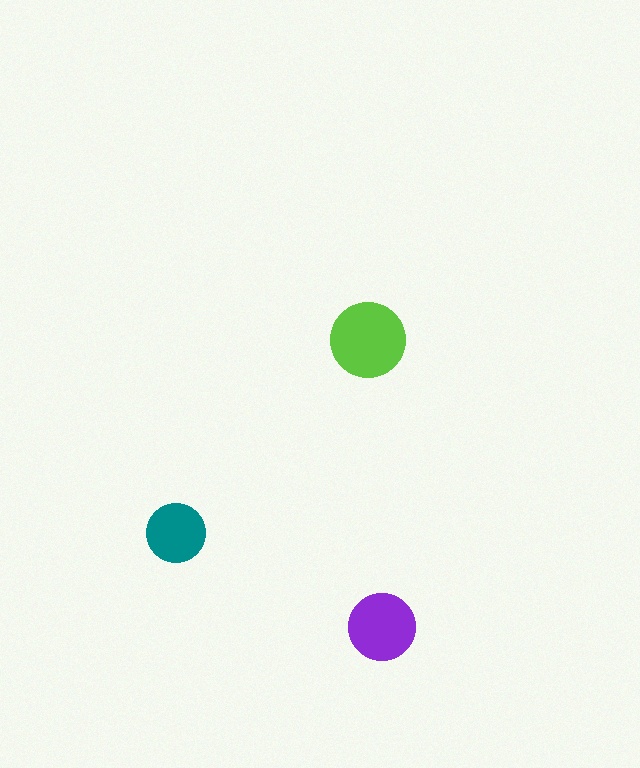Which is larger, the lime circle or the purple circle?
The lime one.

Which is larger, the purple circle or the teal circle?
The purple one.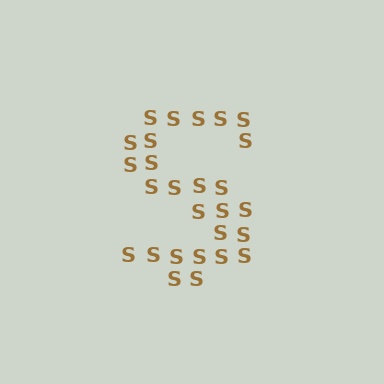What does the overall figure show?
The overall figure shows the letter S.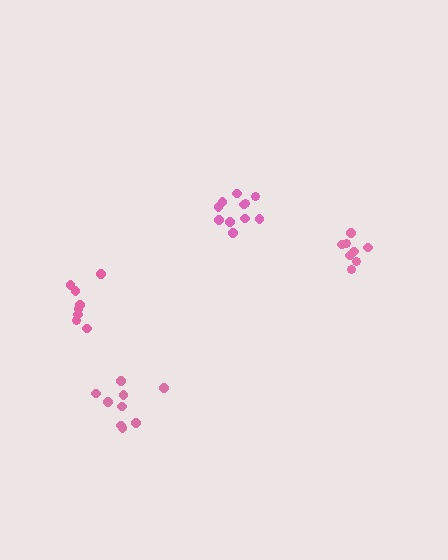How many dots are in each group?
Group 1: 8 dots, Group 2: 8 dots, Group 3: 9 dots, Group 4: 11 dots (36 total).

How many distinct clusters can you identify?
There are 4 distinct clusters.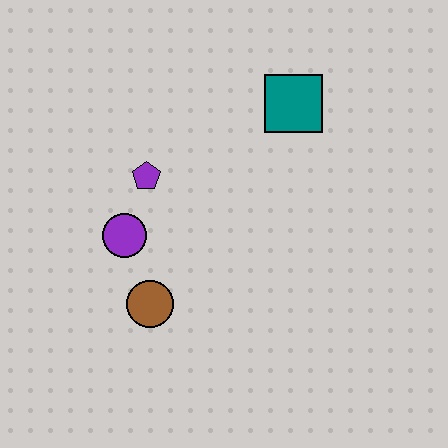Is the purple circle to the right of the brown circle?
No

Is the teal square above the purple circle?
Yes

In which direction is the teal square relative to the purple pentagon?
The teal square is to the right of the purple pentagon.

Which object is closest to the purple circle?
The purple pentagon is closest to the purple circle.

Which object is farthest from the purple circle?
The teal square is farthest from the purple circle.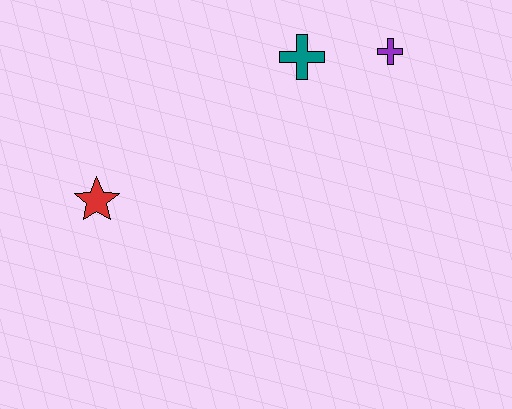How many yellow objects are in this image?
There are no yellow objects.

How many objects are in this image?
There are 3 objects.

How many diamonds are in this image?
There are no diamonds.